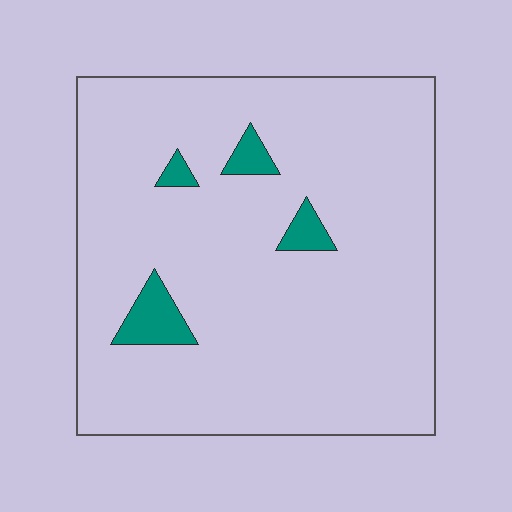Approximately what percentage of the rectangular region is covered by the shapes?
Approximately 5%.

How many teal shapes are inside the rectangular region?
4.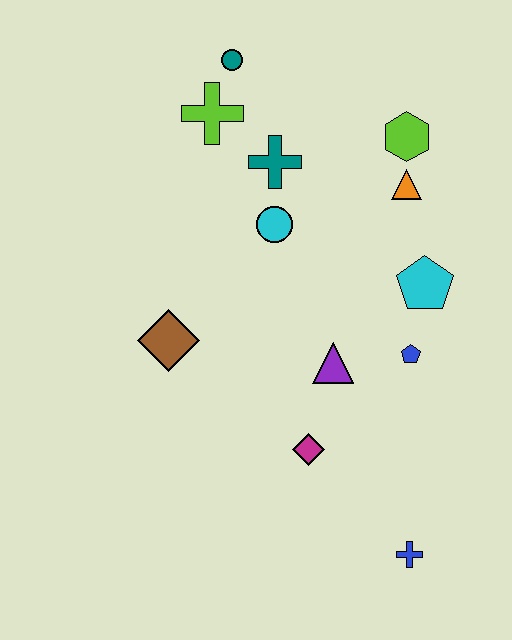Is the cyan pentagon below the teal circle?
Yes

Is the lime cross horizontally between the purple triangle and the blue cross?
No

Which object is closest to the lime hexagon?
The orange triangle is closest to the lime hexagon.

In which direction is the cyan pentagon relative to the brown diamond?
The cyan pentagon is to the right of the brown diamond.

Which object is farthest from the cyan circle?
The blue cross is farthest from the cyan circle.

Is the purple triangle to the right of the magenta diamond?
Yes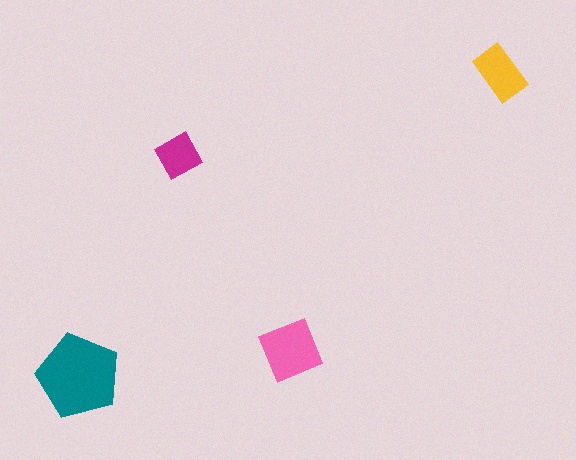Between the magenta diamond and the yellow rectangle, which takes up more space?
The yellow rectangle.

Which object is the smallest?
The magenta diamond.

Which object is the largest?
The teal pentagon.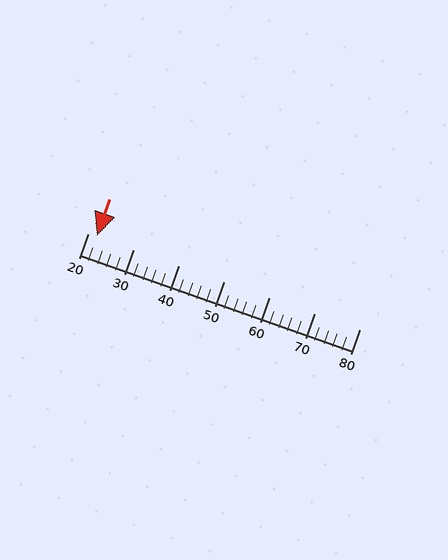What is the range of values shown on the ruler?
The ruler shows values from 20 to 80.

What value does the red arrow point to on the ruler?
The red arrow points to approximately 22.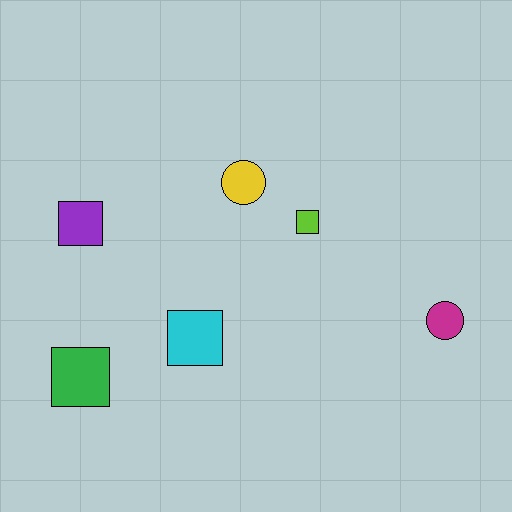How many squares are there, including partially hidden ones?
There are 4 squares.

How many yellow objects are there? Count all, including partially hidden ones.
There is 1 yellow object.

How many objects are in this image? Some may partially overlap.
There are 6 objects.